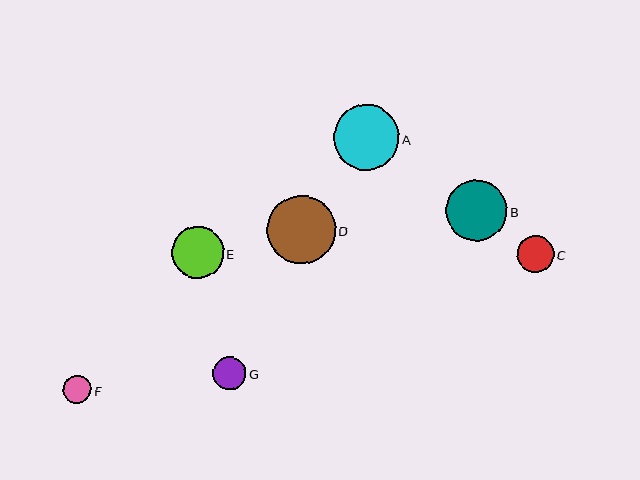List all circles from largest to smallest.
From largest to smallest: D, A, B, E, C, G, F.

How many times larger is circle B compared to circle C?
Circle B is approximately 1.6 times the size of circle C.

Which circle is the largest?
Circle D is the largest with a size of approximately 69 pixels.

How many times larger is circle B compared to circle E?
Circle B is approximately 1.2 times the size of circle E.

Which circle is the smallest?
Circle F is the smallest with a size of approximately 28 pixels.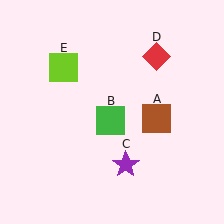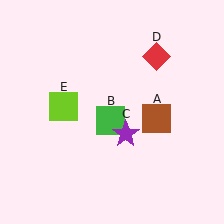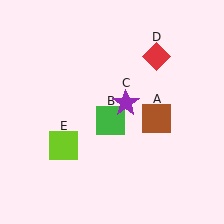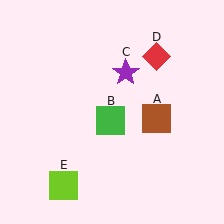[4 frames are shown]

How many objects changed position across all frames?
2 objects changed position: purple star (object C), lime square (object E).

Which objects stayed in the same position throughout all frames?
Brown square (object A) and green square (object B) and red diamond (object D) remained stationary.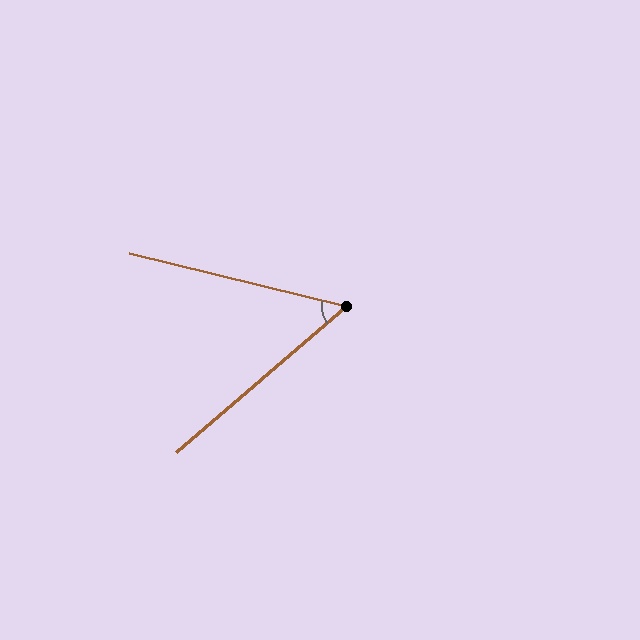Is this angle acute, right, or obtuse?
It is acute.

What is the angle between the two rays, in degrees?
Approximately 54 degrees.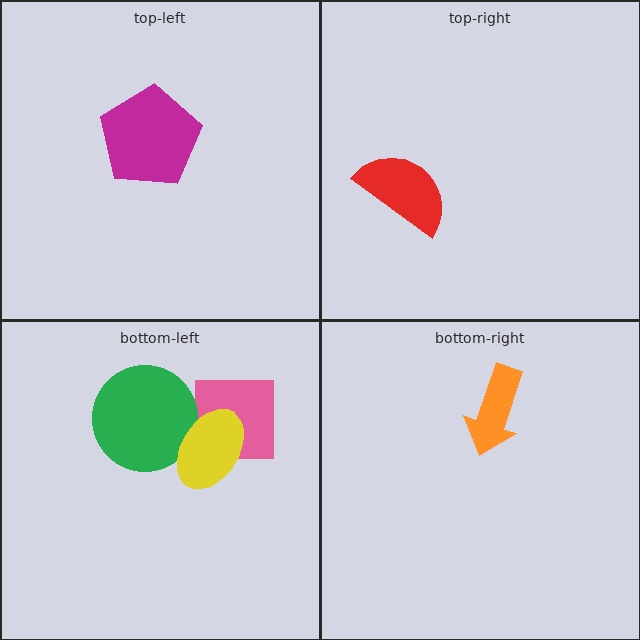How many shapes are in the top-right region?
1.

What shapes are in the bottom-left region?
The pink square, the green circle, the yellow ellipse.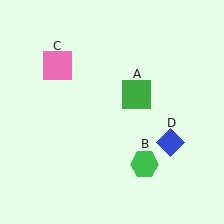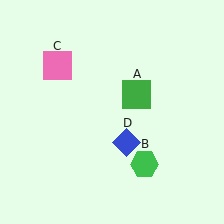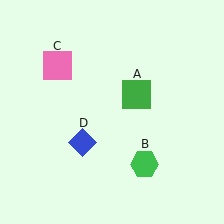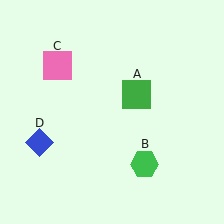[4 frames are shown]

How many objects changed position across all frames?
1 object changed position: blue diamond (object D).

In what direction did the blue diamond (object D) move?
The blue diamond (object D) moved left.